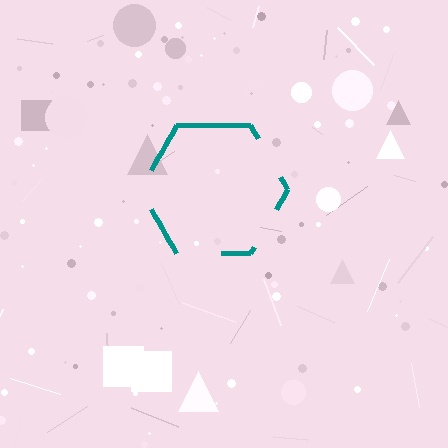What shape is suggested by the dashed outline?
The dashed outline suggests a hexagon.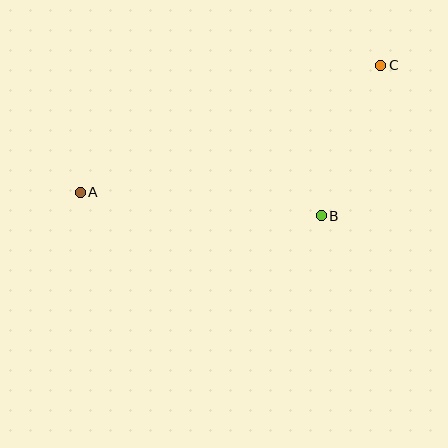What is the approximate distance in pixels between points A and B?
The distance between A and B is approximately 242 pixels.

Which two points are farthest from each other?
Points A and C are farthest from each other.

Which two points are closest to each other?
Points B and C are closest to each other.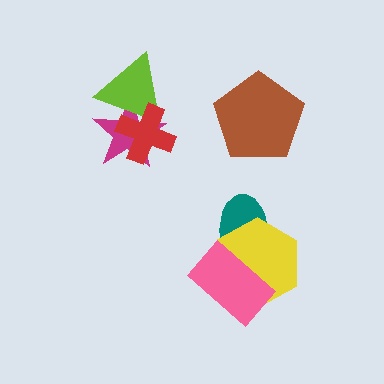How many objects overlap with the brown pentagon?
0 objects overlap with the brown pentagon.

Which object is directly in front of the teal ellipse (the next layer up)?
The yellow hexagon is directly in front of the teal ellipse.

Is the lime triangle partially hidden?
Yes, it is partially covered by another shape.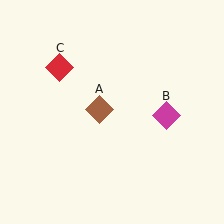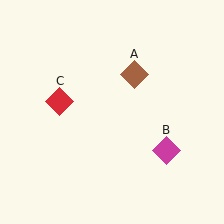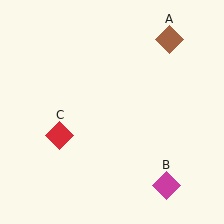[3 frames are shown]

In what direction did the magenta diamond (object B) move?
The magenta diamond (object B) moved down.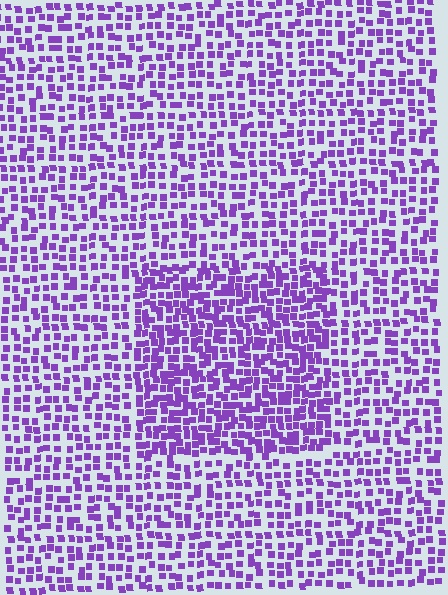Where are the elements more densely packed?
The elements are more densely packed inside the rectangle boundary.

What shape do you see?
I see a rectangle.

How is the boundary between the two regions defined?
The boundary is defined by a change in element density (approximately 1.6x ratio). All elements are the same color, size, and shape.